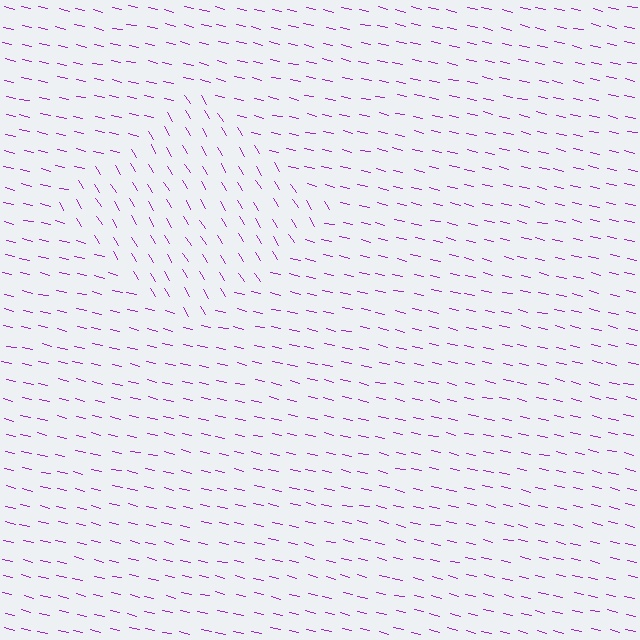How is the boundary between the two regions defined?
The boundary is defined purely by a change in line orientation (approximately 45 degrees difference). All lines are the same color and thickness.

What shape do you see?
I see a diamond.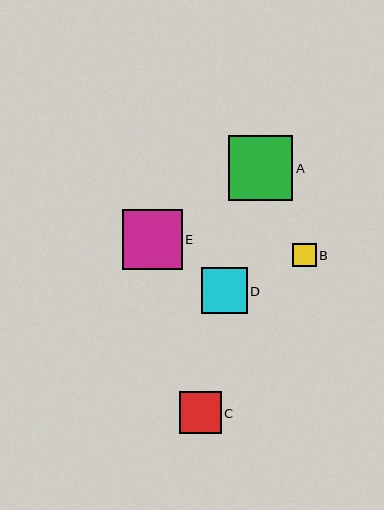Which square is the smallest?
Square B is the smallest with a size of approximately 24 pixels.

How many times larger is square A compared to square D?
Square A is approximately 1.4 times the size of square D.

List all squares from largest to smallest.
From largest to smallest: A, E, D, C, B.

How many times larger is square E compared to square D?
Square E is approximately 1.3 times the size of square D.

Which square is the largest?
Square A is the largest with a size of approximately 65 pixels.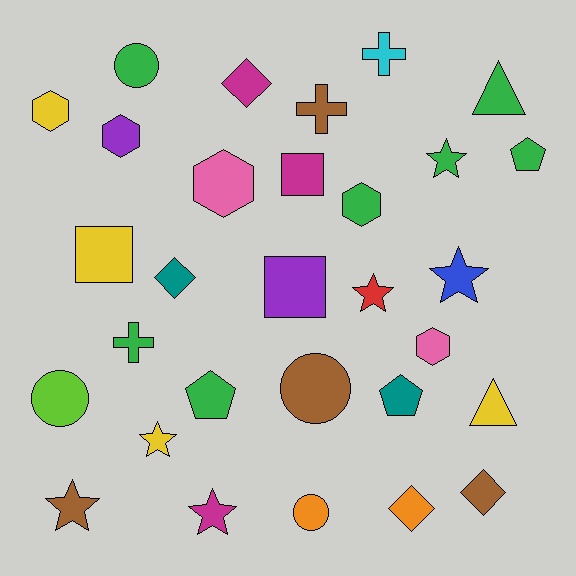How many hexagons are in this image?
There are 5 hexagons.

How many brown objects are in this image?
There are 4 brown objects.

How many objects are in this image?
There are 30 objects.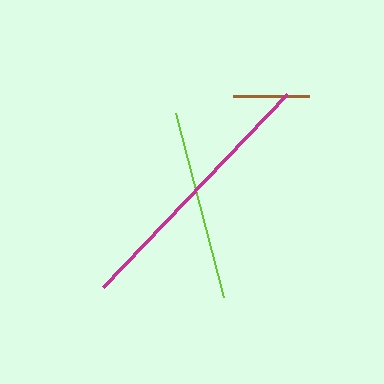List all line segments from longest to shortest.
From longest to shortest: magenta, lime, brown.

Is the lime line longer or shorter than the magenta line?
The magenta line is longer than the lime line.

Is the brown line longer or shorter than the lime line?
The lime line is longer than the brown line.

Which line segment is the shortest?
The brown line is the shortest at approximately 75 pixels.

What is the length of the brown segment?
The brown segment is approximately 75 pixels long.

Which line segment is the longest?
The magenta line is the longest at approximately 267 pixels.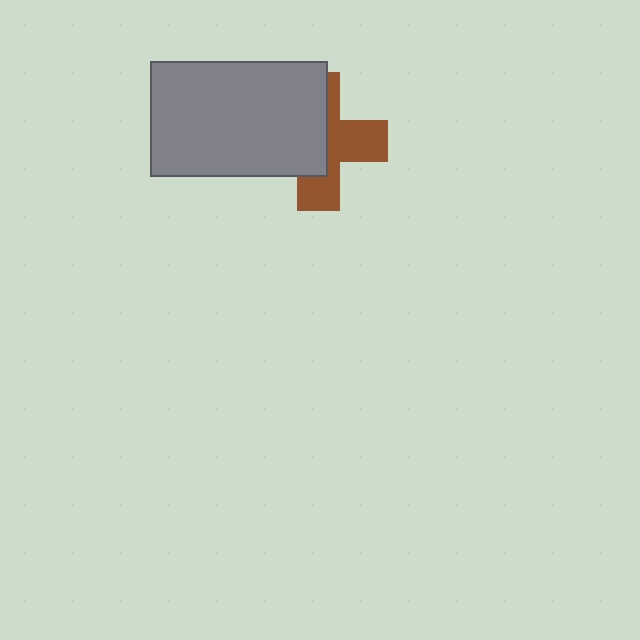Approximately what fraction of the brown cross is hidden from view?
Roughly 52% of the brown cross is hidden behind the gray rectangle.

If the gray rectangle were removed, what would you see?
You would see the complete brown cross.